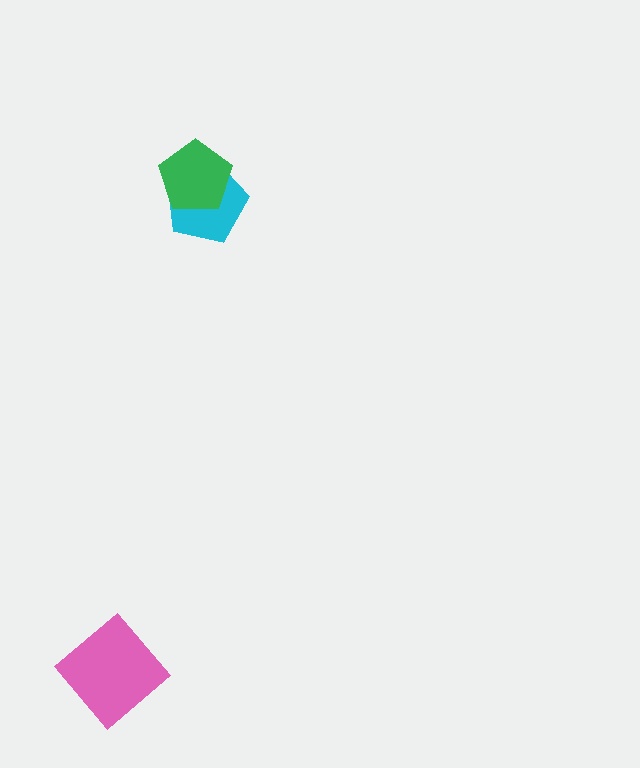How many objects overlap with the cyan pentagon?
1 object overlaps with the cyan pentagon.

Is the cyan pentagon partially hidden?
Yes, it is partially covered by another shape.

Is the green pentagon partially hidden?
No, no other shape covers it.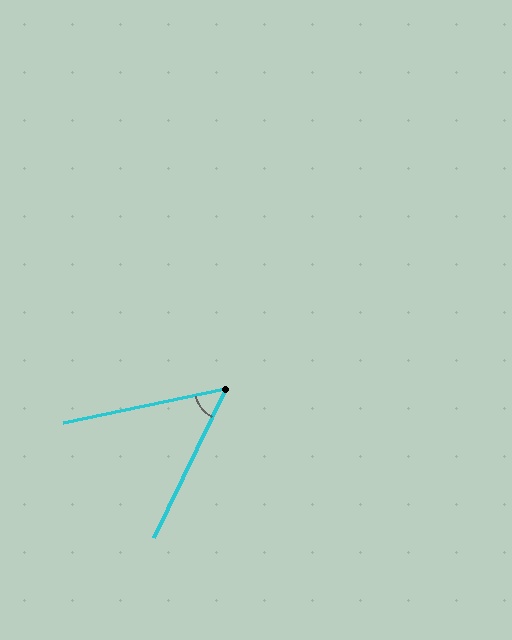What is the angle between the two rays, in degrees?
Approximately 52 degrees.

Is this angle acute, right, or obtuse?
It is acute.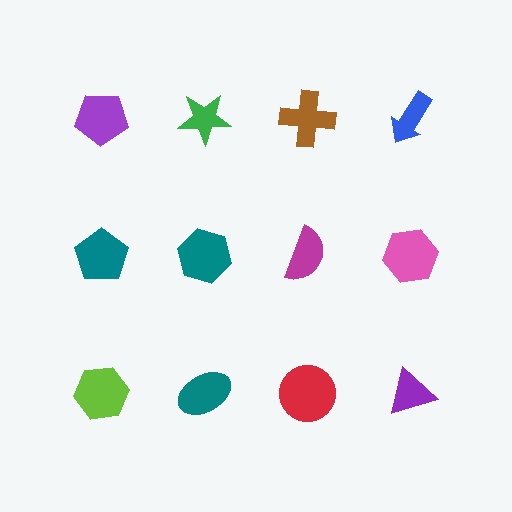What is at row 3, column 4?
A purple triangle.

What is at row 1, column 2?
A green star.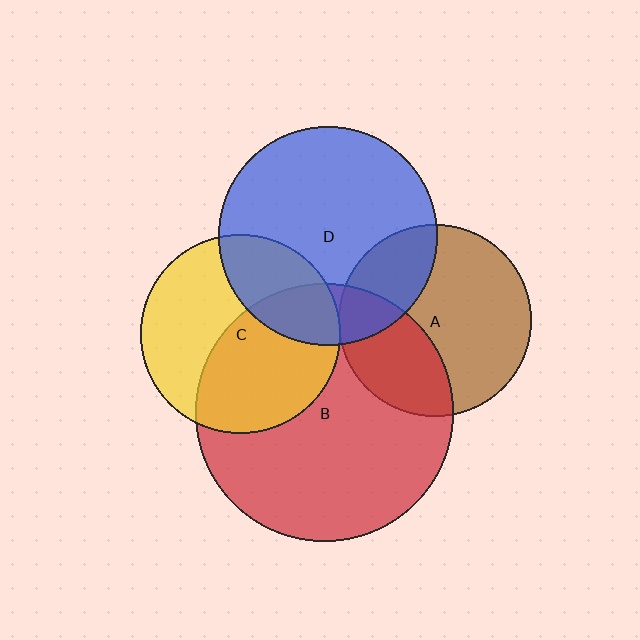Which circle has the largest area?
Circle B (red).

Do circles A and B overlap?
Yes.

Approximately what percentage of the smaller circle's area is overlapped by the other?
Approximately 35%.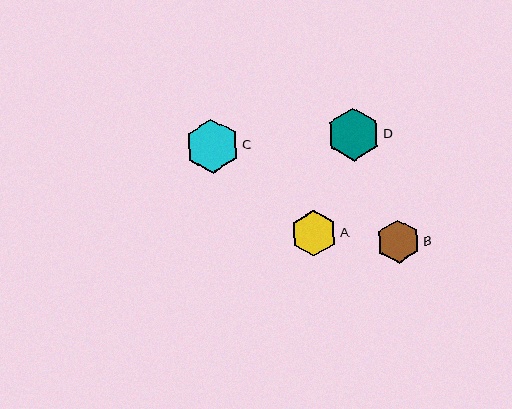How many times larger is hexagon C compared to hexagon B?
Hexagon C is approximately 1.3 times the size of hexagon B.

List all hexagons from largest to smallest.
From largest to smallest: C, D, A, B.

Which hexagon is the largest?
Hexagon C is the largest with a size of approximately 55 pixels.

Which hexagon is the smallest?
Hexagon B is the smallest with a size of approximately 43 pixels.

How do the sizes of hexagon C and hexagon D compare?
Hexagon C and hexagon D are approximately the same size.